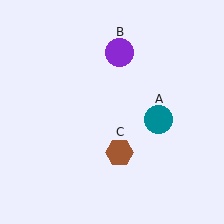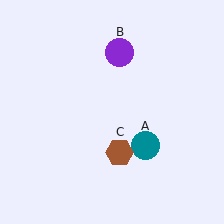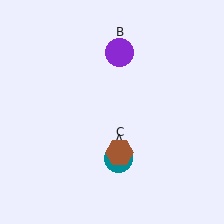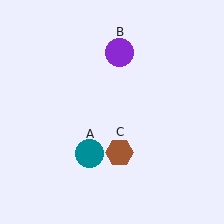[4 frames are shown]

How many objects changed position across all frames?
1 object changed position: teal circle (object A).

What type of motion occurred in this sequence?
The teal circle (object A) rotated clockwise around the center of the scene.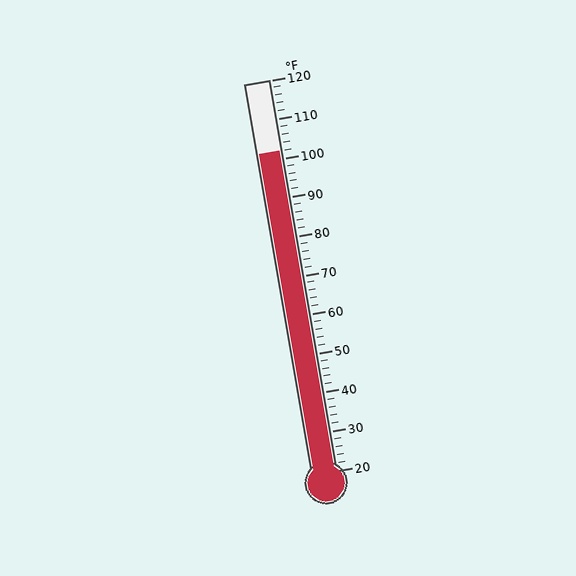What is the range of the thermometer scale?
The thermometer scale ranges from 20°F to 120°F.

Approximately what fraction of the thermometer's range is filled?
The thermometer is filled to approximately 80% of its range.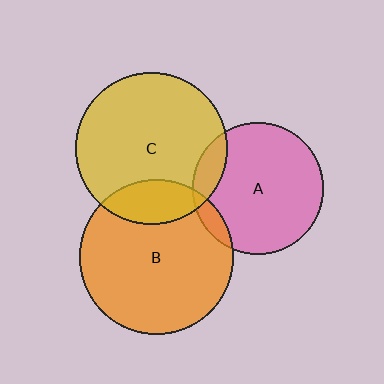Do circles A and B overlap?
Yes.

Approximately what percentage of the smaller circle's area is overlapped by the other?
Approximately 5%.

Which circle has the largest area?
Circle B (orange).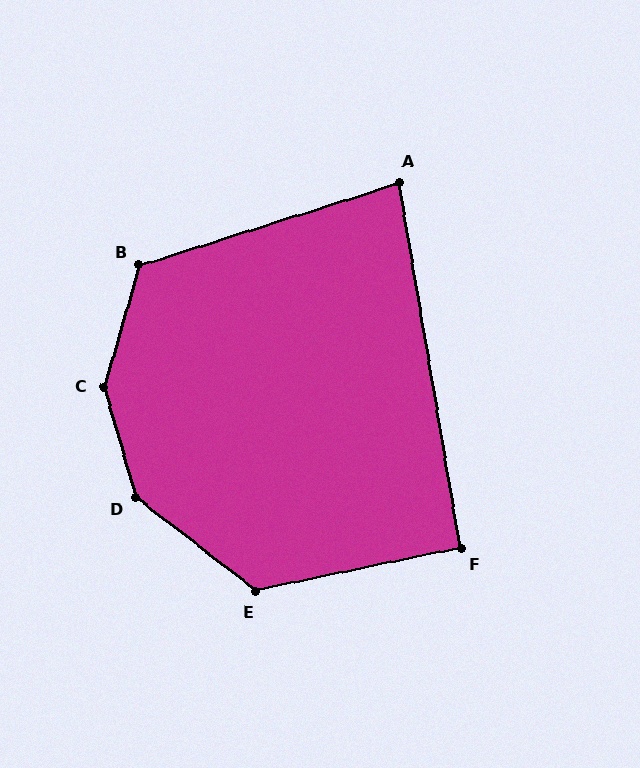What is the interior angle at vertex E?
Approximately 131 degrees (obtuse).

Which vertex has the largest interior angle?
C, at approximately 147 degrees.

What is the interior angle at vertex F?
Approximately 92 degrees (approximately right).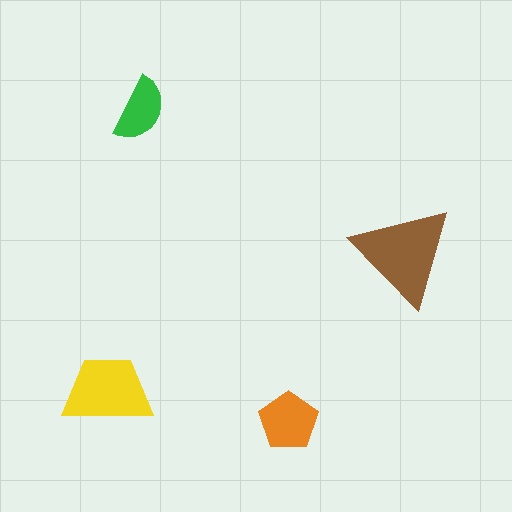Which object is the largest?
The brown triangle.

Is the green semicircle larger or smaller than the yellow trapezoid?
Smaller.